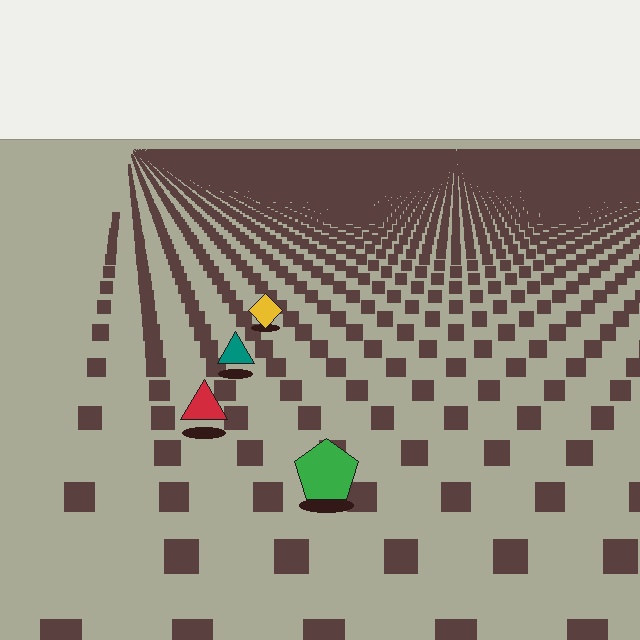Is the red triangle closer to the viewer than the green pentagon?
No. The green pentagon is closer — you can tell from the texture gradient: the ground texture is coarser near it.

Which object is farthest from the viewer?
The yellow diamond is farthest from the viewer. It appears smaller and the ground texture around it is denser.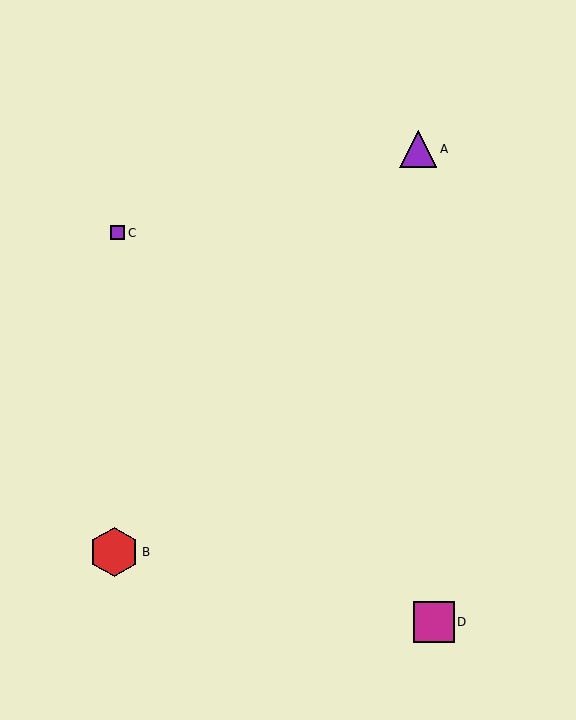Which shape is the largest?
The red hexagon (labeled B) is the largest.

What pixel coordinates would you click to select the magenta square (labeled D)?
Click at (434, 622) to select the magenta square D.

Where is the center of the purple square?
The center of the purple square is at (118, 233).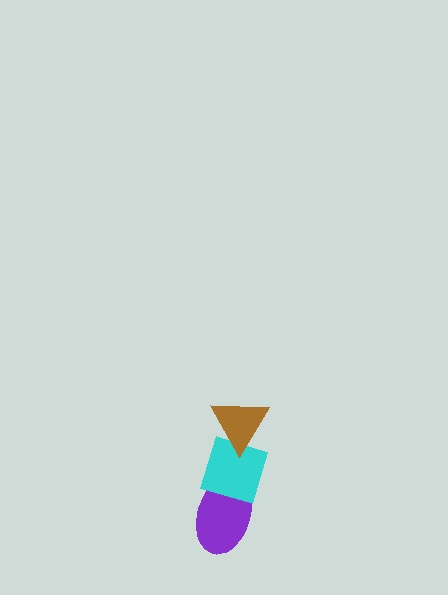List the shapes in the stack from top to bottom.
From top to bottom: the brown triangle, the cyan diamond, the purple ellipse.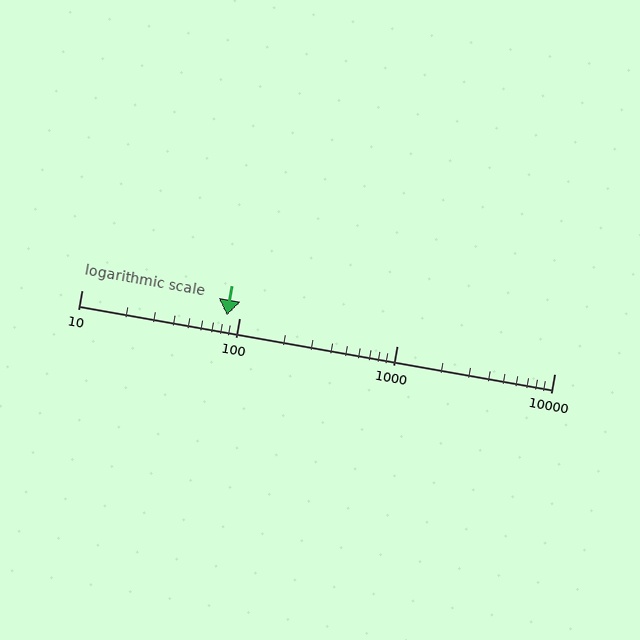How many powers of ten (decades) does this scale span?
The scale spans 3 decades, from 10 to 10000.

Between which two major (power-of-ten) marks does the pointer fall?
The pointer is between 10 and 100.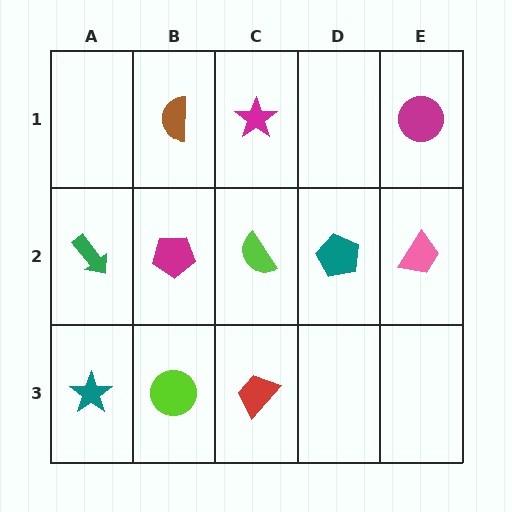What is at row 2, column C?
A lime semicircle.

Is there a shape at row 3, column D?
No, that cell is empty.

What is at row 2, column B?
A magenta pentagon.